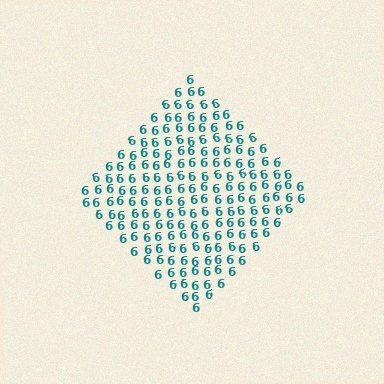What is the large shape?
The large shape is a diamond.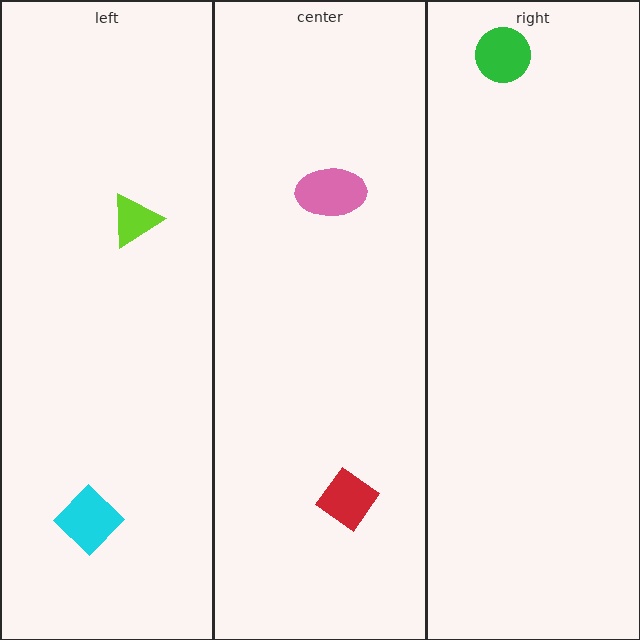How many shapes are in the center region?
2.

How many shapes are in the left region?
2.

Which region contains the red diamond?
The center region.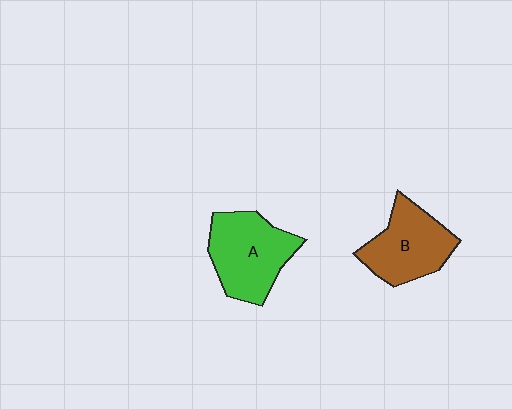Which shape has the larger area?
Shape A (green).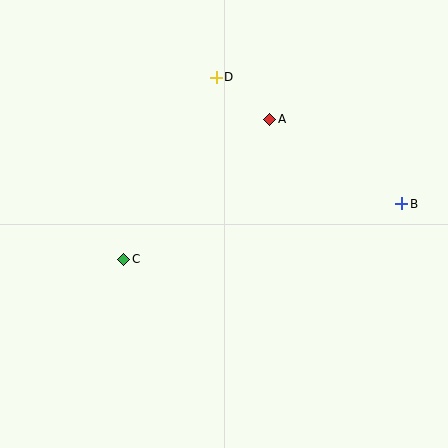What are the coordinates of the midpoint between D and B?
The midpoint between D and B is at (309, 140).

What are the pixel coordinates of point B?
Point B is at (402, 204).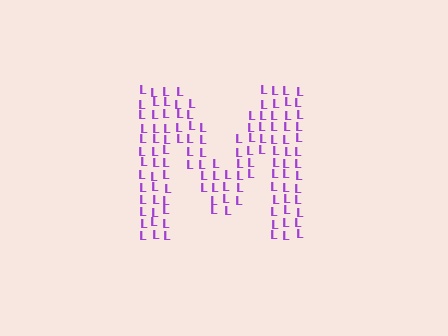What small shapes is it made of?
It is made of small letter L's.